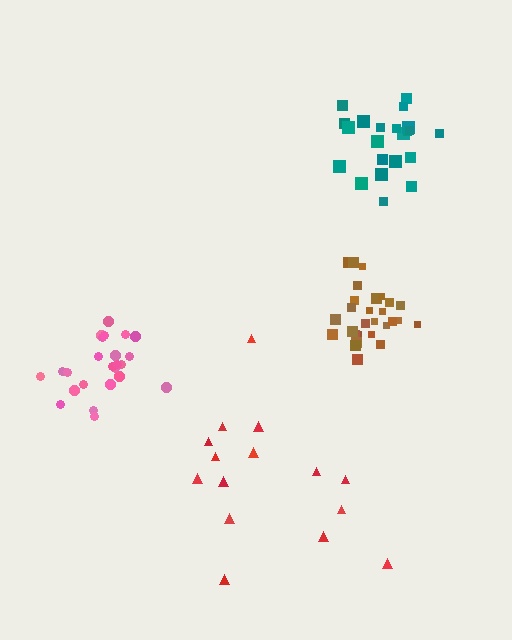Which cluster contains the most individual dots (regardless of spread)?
Brown (28).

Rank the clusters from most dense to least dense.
brown, teal, pink, red.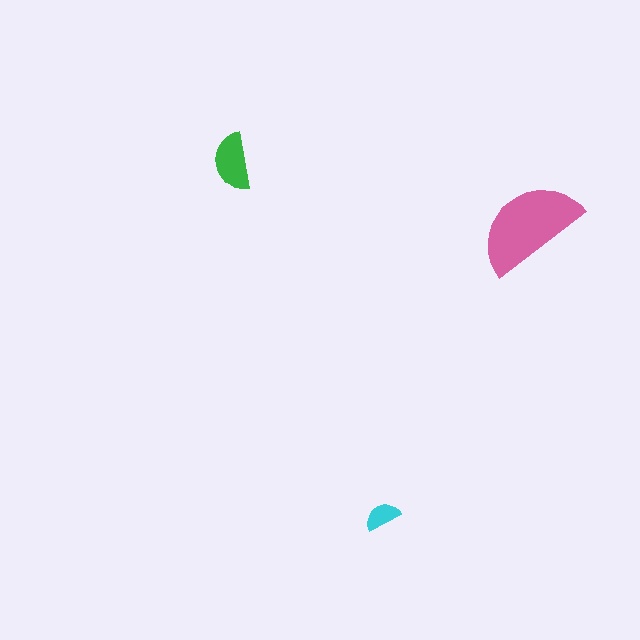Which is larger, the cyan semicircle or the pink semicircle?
The pink one.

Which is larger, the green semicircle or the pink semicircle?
The pink one.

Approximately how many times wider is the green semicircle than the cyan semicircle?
About 1.5 times wider.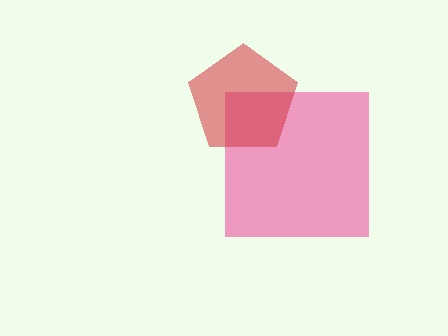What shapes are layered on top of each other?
The layered shapes are: a pink square, a red pentagon.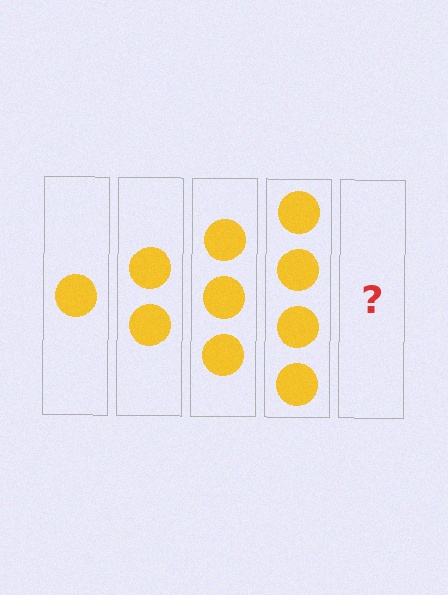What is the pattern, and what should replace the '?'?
The pattern is that each step adds one more circle. The '?' should be 5 circles.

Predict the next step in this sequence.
The next step is 5 circles.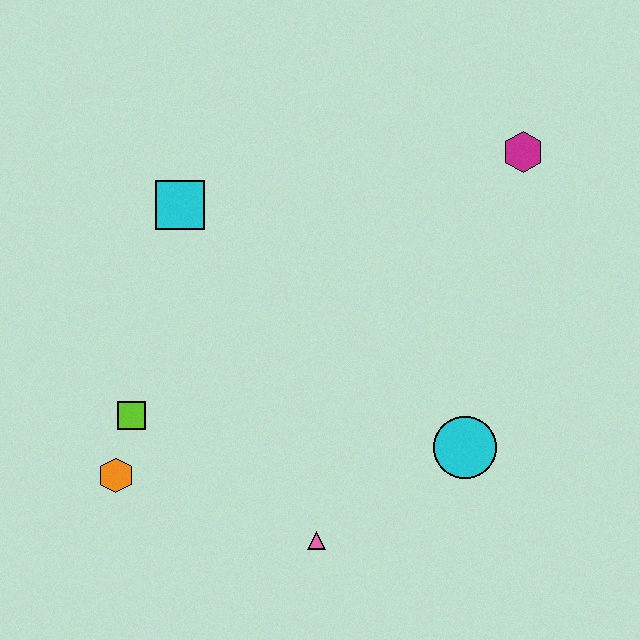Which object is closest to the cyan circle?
The pink triangle is closest to the cyan circle.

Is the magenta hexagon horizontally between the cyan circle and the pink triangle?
No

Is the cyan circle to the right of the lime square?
Yes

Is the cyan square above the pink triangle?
Yes